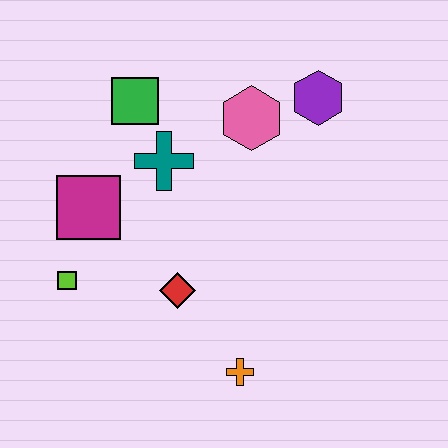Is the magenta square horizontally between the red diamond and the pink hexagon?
No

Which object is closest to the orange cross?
The red diamond is closest to the orange cross.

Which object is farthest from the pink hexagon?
The orange cross is farthest from the pink hexagon.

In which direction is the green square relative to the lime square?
The green square is above the lime square.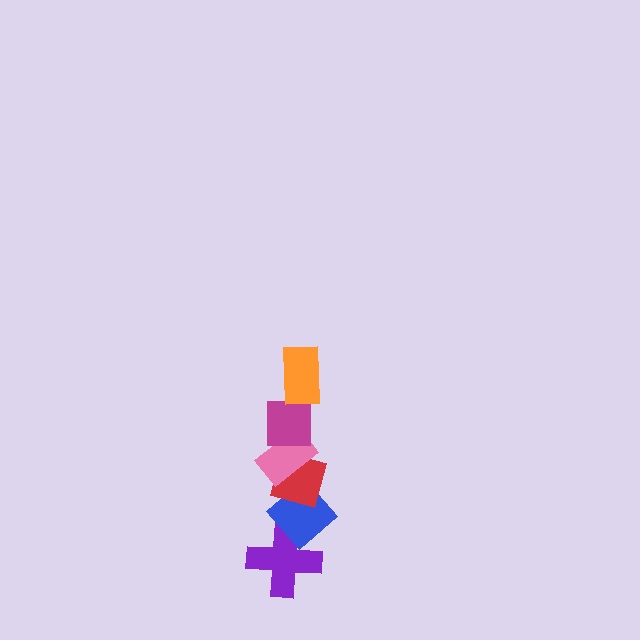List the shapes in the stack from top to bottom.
From top to bottom: the orange rectangle, the magenta square, the pink rectangle, the red diamond, the blue diamond, the purple cross.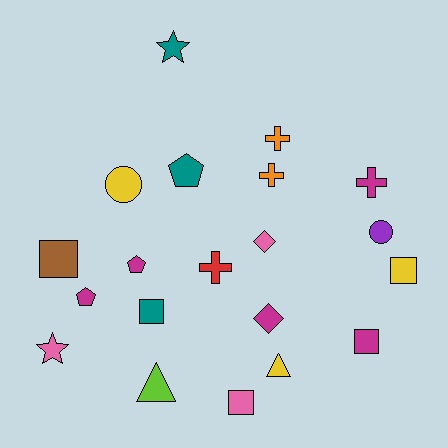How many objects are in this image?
There are 20 objects.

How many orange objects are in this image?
There are 2 orange objects.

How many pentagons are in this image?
There are 3 pentagons.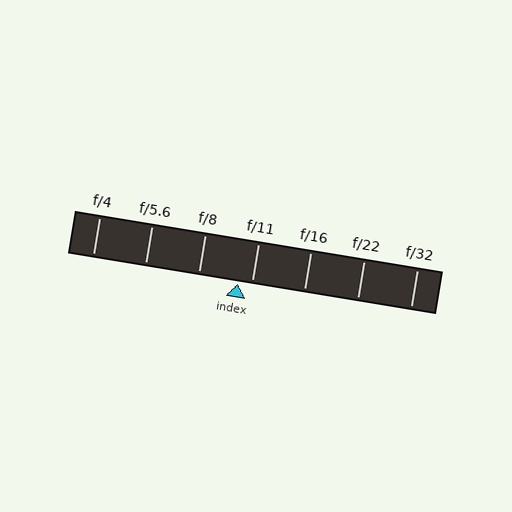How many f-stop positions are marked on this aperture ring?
There are 7 f-stop positions marked.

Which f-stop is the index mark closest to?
The index mark is closest to f/11.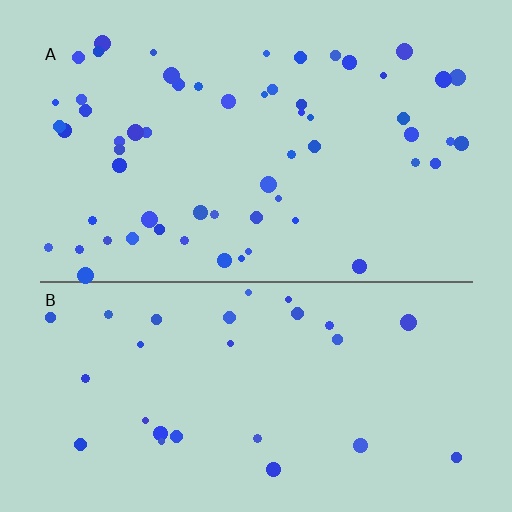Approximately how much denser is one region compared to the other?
Approximately 2.1× — region A over region B.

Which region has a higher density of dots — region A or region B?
A (the top).